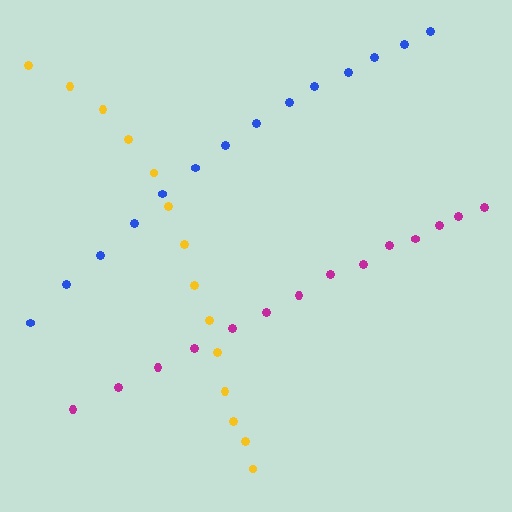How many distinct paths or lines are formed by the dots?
There are 3 distinct paths.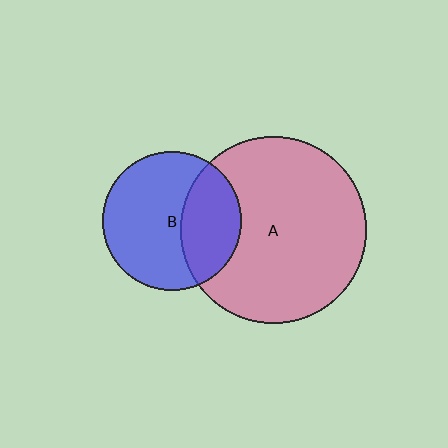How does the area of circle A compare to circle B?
Approximately 1.8 times.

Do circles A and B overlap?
Yes.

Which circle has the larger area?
Circle A (pink).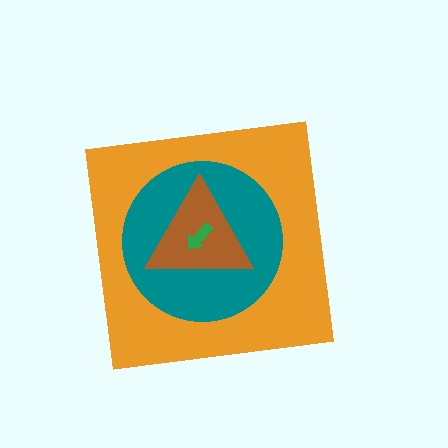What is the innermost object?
The green arrow.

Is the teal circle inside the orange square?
Yes.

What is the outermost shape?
The orange square.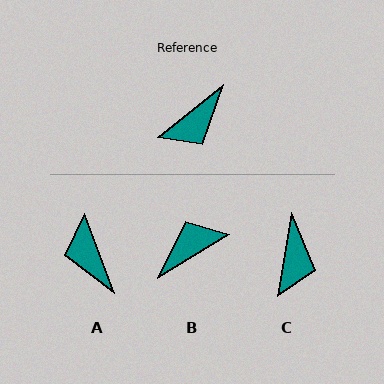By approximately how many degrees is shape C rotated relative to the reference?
Approximately 42 degrees counter-clockwise.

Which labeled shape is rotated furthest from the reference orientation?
B, about 172 degrees away.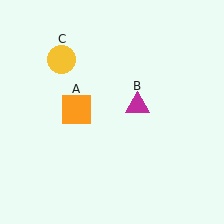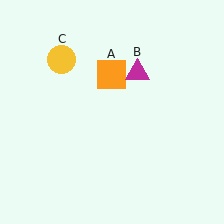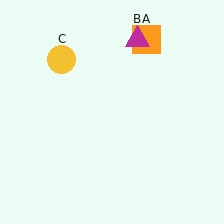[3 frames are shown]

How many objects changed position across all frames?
2 objects changed position: orange square (object A), magenta triangle (object B).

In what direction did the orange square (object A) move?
The orange square (object A) moved up and to the right.